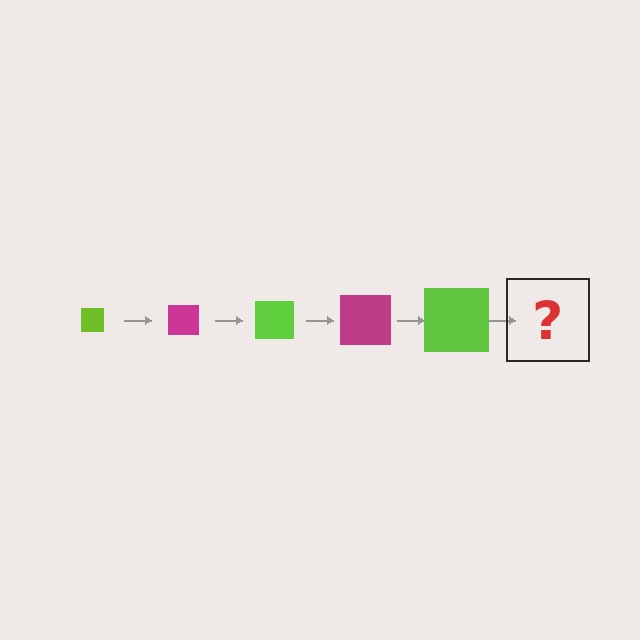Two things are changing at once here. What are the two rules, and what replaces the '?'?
The two rules are that the square grows larger each step and the color cycles through lime and magenta. The '?' should be a magenta square, larger than the previous one.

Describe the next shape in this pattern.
It should be a magenta square, larger than the previous one.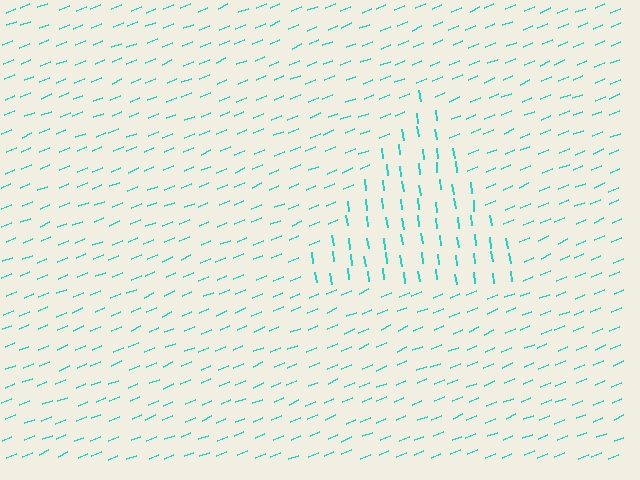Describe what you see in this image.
The image is filled with small cyan line segments. A triangle region in the image has lines oriented differently from the surrounding lines, creating a visible texture boundary.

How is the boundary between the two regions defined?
The boundary is defined purely by a change in line orientation (approximately 75 degrees difference). All lines are the same color and thickness.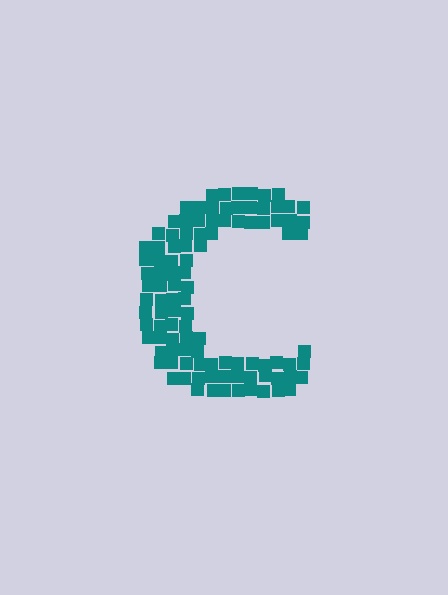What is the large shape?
The large shape is the letter C.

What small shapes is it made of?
It is made of small squares.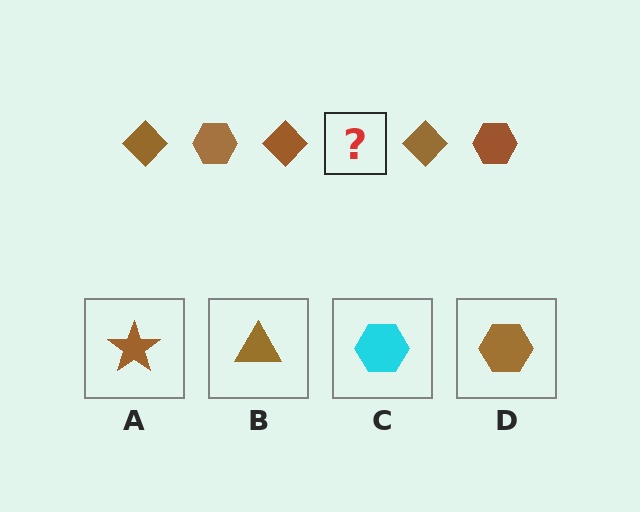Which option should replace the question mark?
Option D.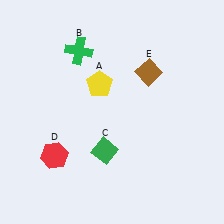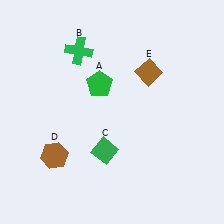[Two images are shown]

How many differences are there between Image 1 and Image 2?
There are 2 differences between the two images.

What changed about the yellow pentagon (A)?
In Image 1, A is yellow. In Image 2, it changed to green.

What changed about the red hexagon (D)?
In Image 1, D is red. In Image 2, it changed to brown.